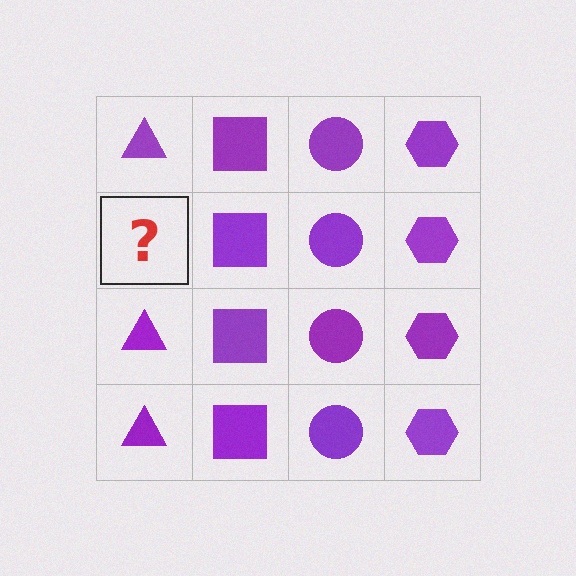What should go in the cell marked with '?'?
The missing cell should contain a purple triangle.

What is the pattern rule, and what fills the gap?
The rule is that each column has a consistent shape. The gap should be filled with a purple triangle.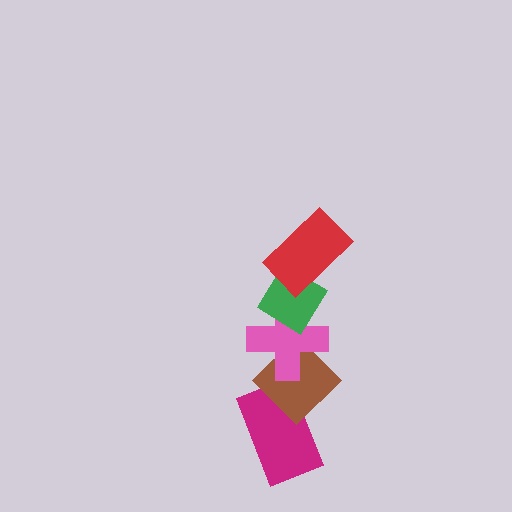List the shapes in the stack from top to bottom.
From top to bottom: the red rectangle, the green diamond, the pink cross, the brown diamond, the magenta rectangle.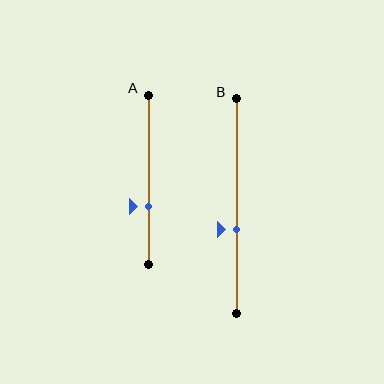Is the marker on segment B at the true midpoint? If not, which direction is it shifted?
No, the marker on segment B is shifted downward by about 11% of the segment length.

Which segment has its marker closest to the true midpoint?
Segment B has its marker closest to the true midpoint.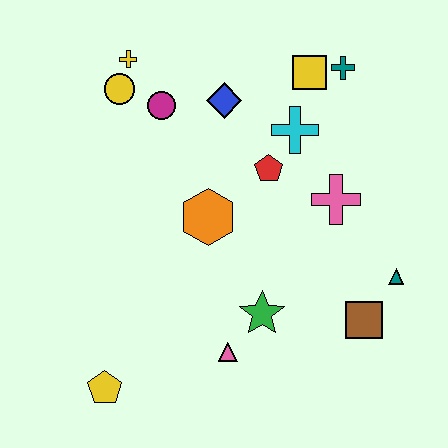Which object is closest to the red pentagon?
The cyan cross is closest to the red pentagon.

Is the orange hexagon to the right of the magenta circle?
Yes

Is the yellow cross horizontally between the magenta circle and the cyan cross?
No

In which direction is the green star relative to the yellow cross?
The green star is below the yellow cross.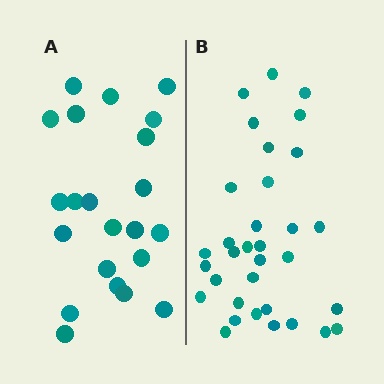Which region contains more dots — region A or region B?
Region B (the right region) has more dots.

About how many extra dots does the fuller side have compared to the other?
Region B has roughly 12 or so more dots than region A.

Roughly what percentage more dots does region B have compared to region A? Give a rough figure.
About 50% more.